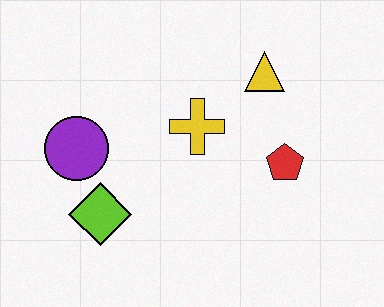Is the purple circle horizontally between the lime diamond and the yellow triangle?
No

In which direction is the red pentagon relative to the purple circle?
The red pentagon is to the right of the purple circle.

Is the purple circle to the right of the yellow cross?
No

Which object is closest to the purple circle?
The lime diamond is closest to the purple circle.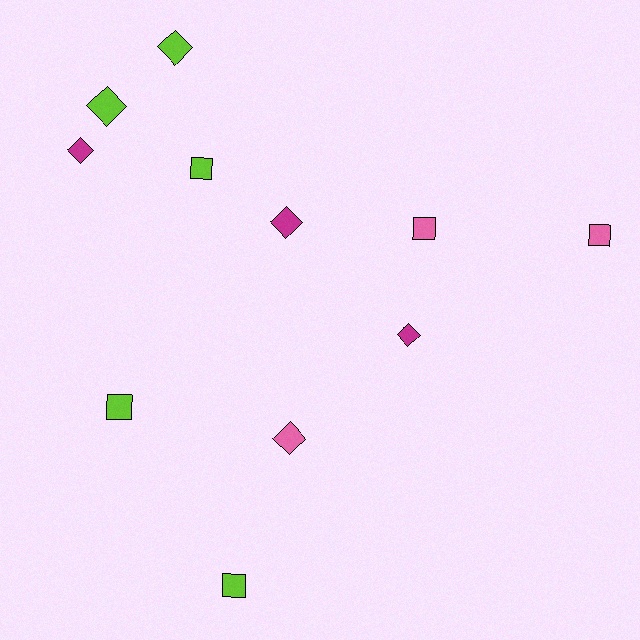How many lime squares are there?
There are 3 lime squares.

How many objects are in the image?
There are 11 objects.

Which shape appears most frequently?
Diamond, with 6 objects.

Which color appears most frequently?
Lime, with 5 objects.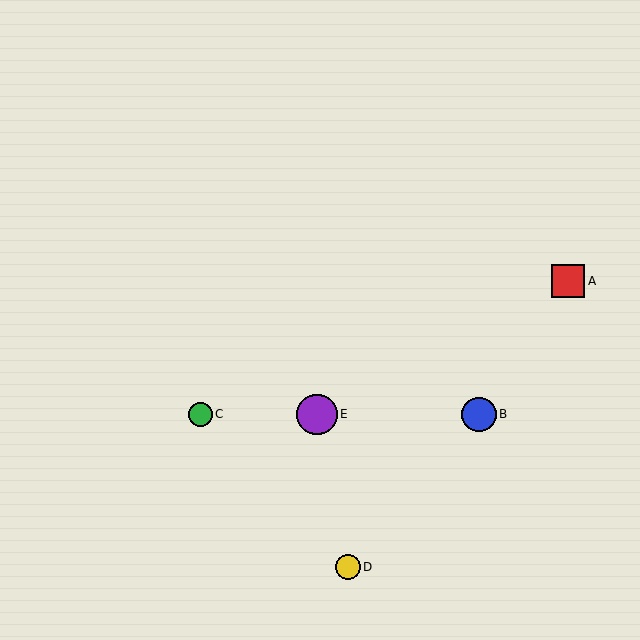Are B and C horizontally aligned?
Yes, both are at y≈414.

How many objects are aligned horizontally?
3 objects (B, C, E) are aligned horizontally.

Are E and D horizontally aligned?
No, E is at y≈414 and D is at y≈567.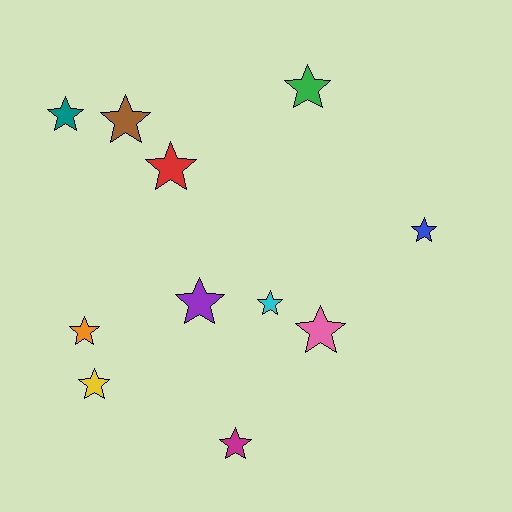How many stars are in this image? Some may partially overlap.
There are 11 stars.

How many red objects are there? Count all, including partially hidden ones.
There is 1 red object.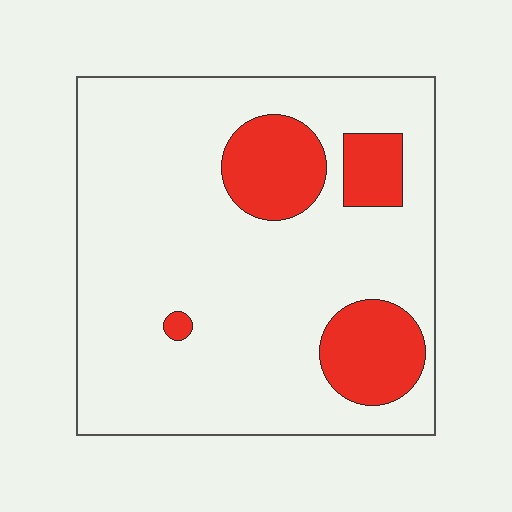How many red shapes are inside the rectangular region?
4.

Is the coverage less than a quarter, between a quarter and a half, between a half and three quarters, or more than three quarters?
Less than a quarter.